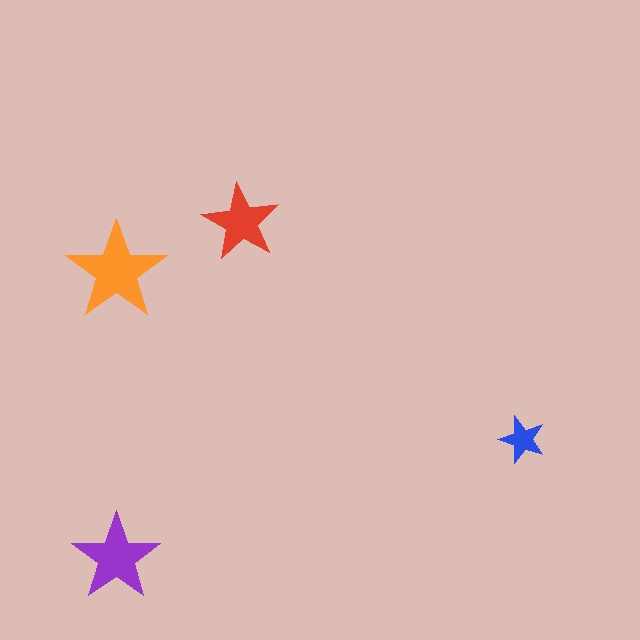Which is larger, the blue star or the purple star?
The purple one.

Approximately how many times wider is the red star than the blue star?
About 1.5 times wider.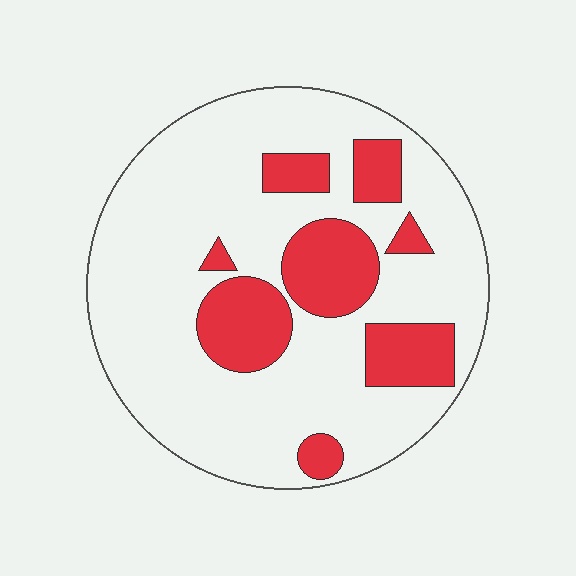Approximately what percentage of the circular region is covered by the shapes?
Approximately 25%.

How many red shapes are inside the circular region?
8.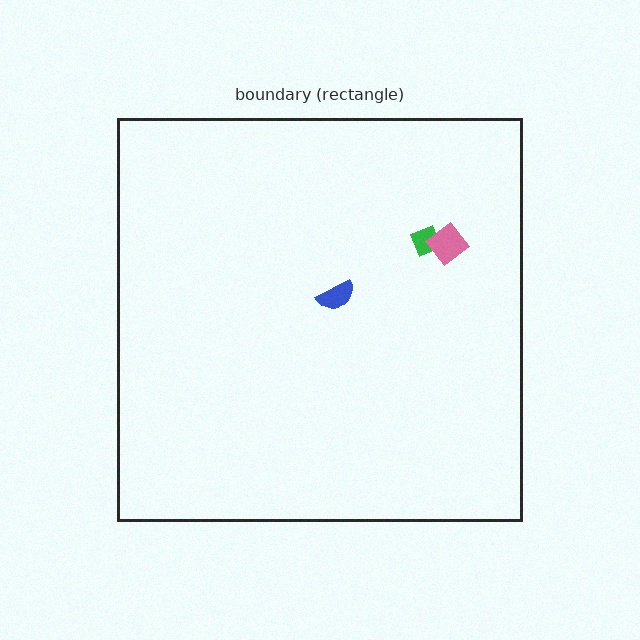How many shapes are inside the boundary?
3 inside, 0 outside.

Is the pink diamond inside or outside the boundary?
Inside.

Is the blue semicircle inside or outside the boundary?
Inside.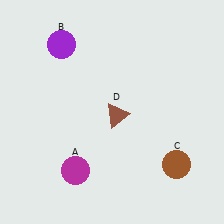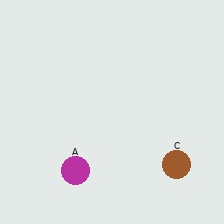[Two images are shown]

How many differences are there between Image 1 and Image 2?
There are 2 differences between the two images.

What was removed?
The brown triangle (D), the purple circle (B) were removed in Image 2.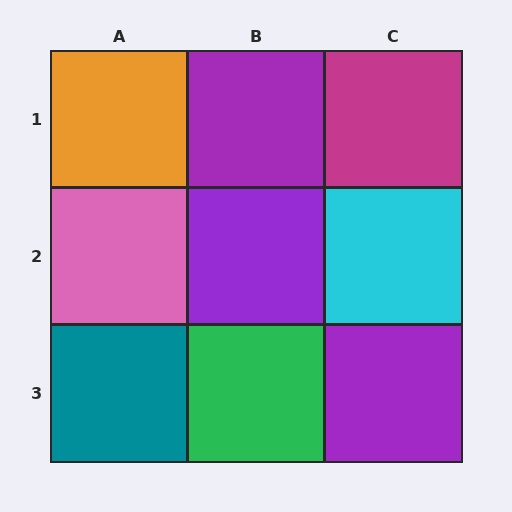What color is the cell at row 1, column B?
Purple.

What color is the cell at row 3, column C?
Purple.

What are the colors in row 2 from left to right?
Pink, purple, cyan.